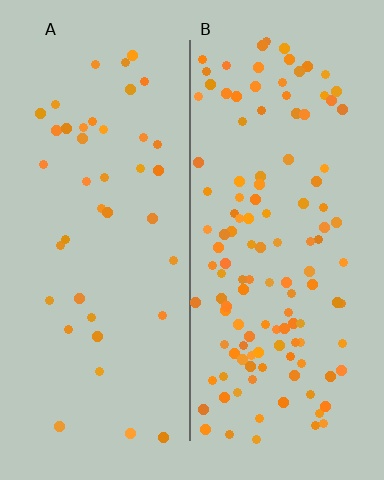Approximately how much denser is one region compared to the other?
Approximately 3.1× — region B over region A.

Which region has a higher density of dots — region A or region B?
B (the right).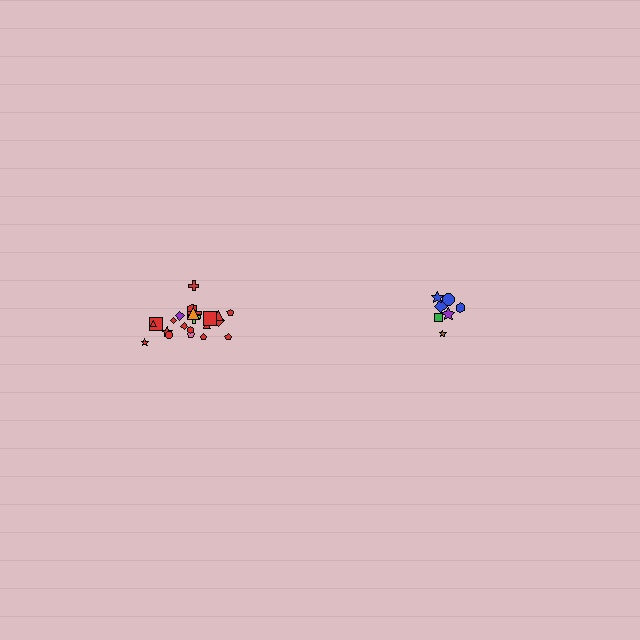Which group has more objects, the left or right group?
The left group.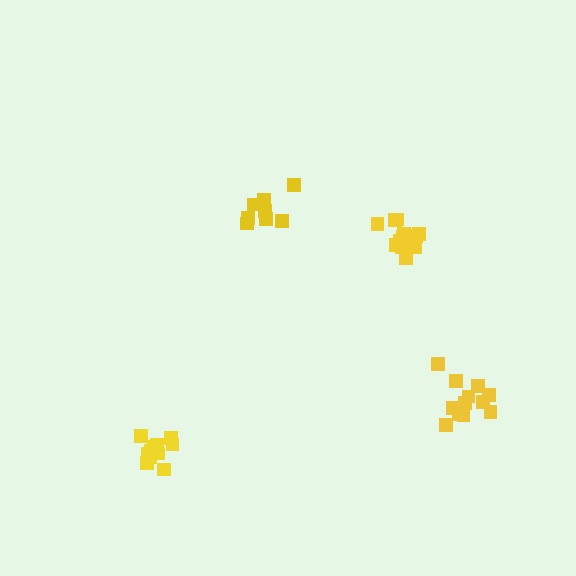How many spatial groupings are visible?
There are 4 spatial groupings.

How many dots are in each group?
Group 1: 8 dots, Group 2: 14 dots, Group 3: 14 dots, Group 4: 11 dots (47 total).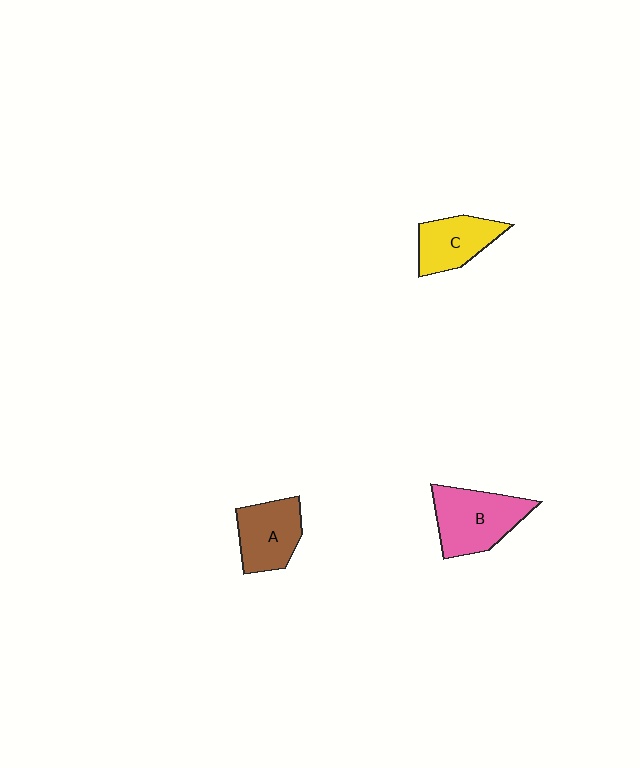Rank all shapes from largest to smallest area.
From largest to smallest: B (pink), A (brown), C (yellow).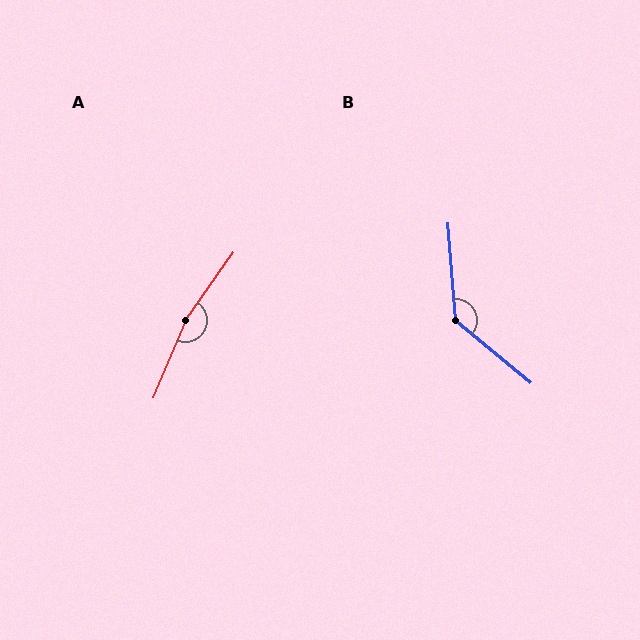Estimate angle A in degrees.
Approximately 167 degrees.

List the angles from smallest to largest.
B (134°), A (167°).